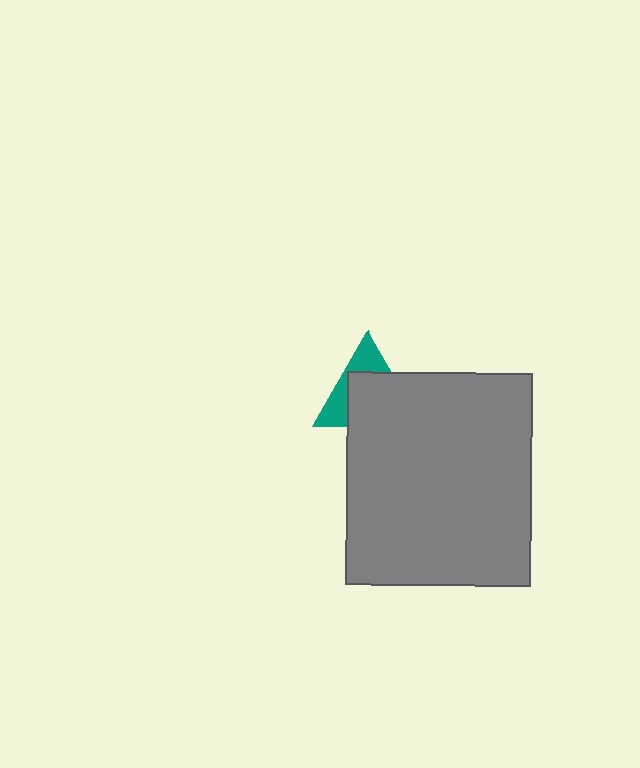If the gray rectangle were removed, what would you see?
You would see the complete teal triangle.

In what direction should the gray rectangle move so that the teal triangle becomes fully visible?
The gray rectangle should move down. That is the shortest direction to clear the overlap and leave the teal triangle fully visible.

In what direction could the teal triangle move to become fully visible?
The teal triangle could move up. That would shift it out from behind the gray rectangle entirely.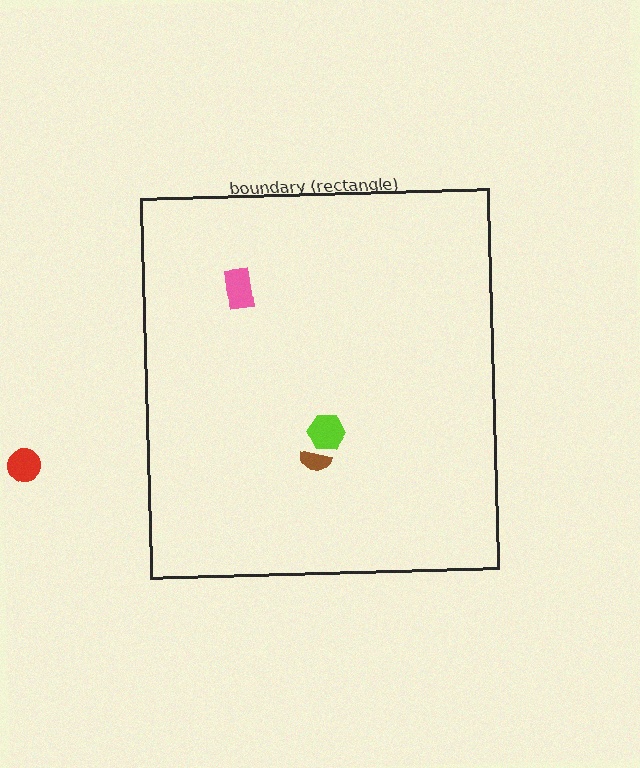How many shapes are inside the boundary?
3 inside, 1 outside.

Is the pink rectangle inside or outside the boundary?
Inside.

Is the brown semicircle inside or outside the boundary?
Inside.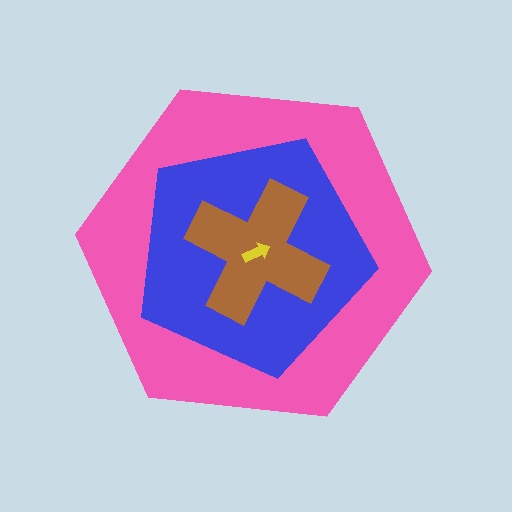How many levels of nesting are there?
4.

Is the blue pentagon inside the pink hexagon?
Yes.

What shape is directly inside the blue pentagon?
The brown cross.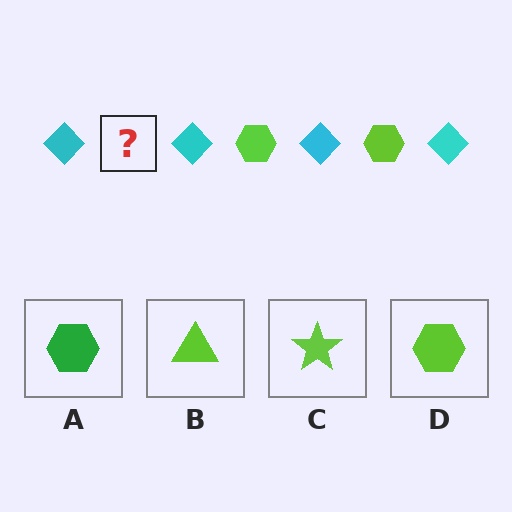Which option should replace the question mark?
Option D.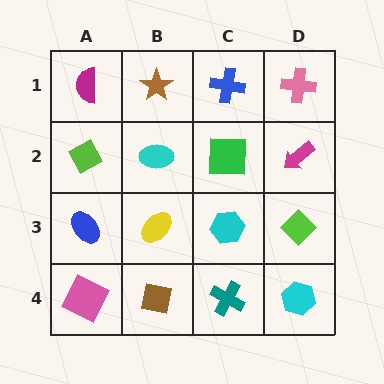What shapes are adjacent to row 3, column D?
A magenta arrow (row 2, column D), a cyan hexagon (row 4, column D), a cyan hexagon (row 3, column C).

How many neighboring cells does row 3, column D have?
3.